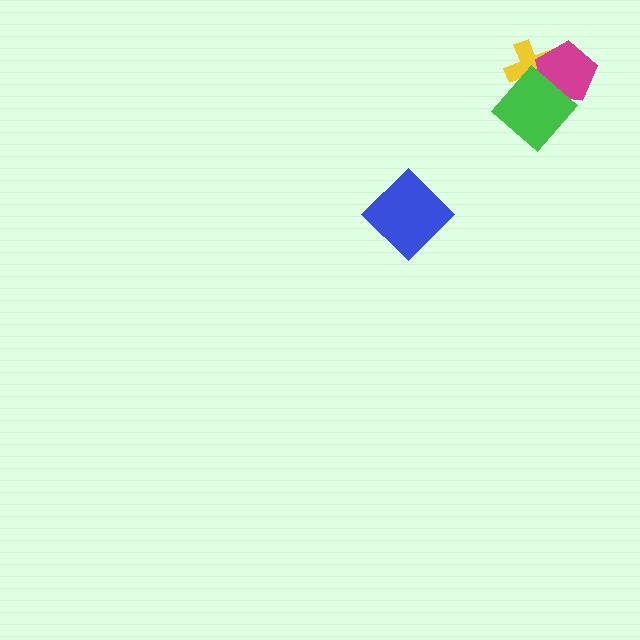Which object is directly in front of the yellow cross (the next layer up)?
The magenta pentagon is directly in front of the yellow cross.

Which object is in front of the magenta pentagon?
The green diamond is in front of the magenta pentagon.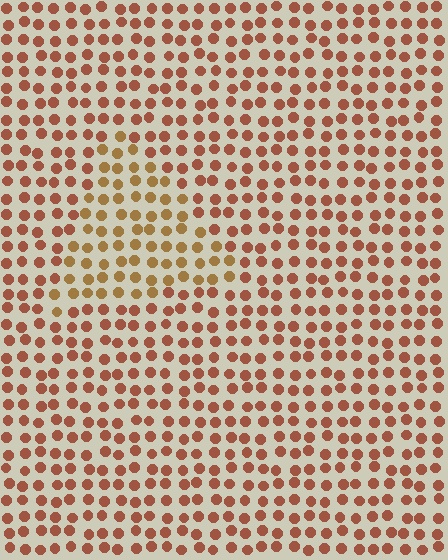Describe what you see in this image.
The image is filled with small brown elements in a uniform arrangement. A triangle-shaped region is visible where the elements are tinted to a slightly different hue, forming a subtle color boundary.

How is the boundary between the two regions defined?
The boundary is defined purely by a slight shift in hue (about 23 degrees). Spacing, size, and orientation are identical on both sides.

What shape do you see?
I see a triangle.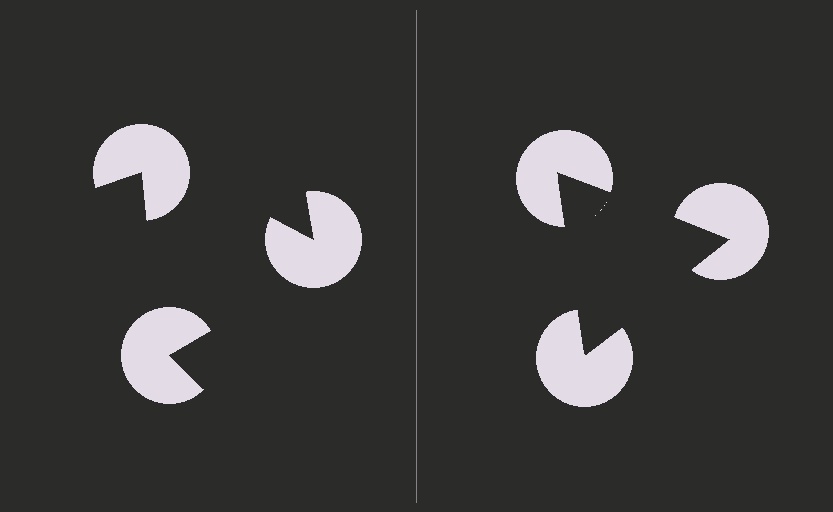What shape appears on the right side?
An illusory triangle.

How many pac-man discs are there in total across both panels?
6 — 3 on each side.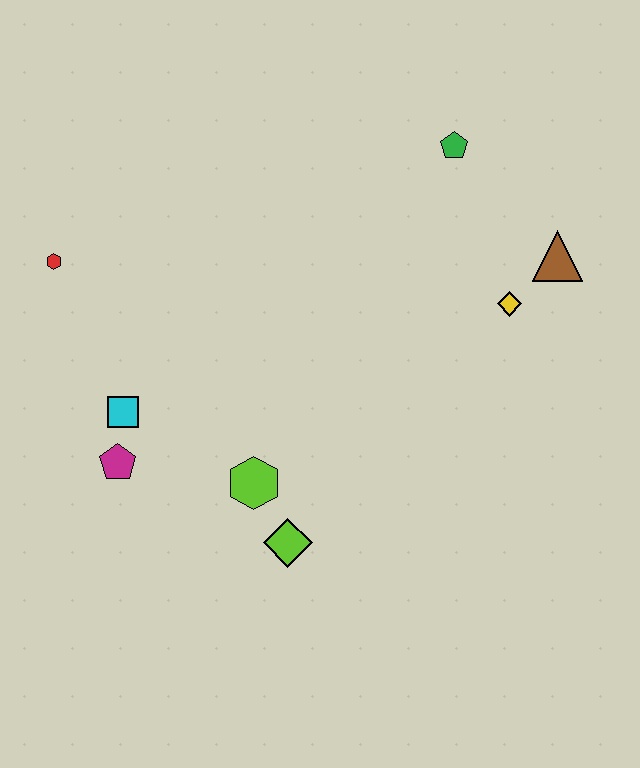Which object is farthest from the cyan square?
The brown triangle is farthest from the cyan square.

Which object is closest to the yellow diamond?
The brown triangle is closest to the yellow diamond.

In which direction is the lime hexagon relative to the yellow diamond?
The lime hexagon is to the left of the yellow diamond.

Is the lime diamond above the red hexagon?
No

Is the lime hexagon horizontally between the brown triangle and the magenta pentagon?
Yes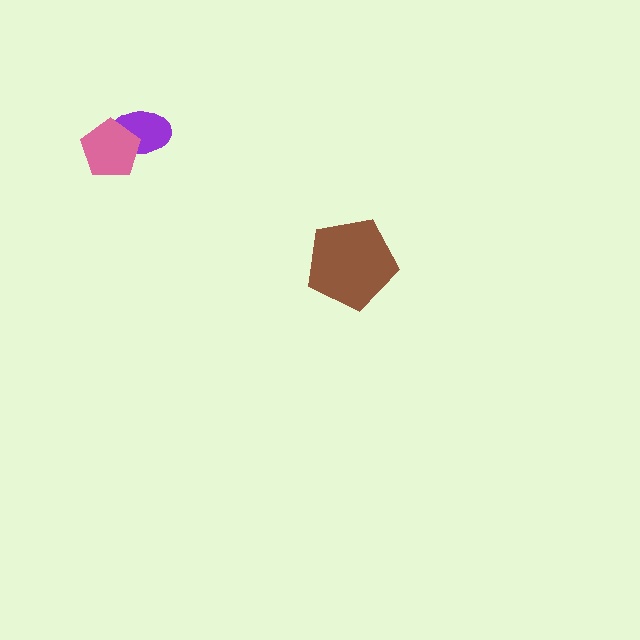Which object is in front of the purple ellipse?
The pink pentagon is in front of the purple ellipse.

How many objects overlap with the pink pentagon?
1 object overlaps with the pink pentagon.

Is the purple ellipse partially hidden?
Yes, it is partially covered by another shape.